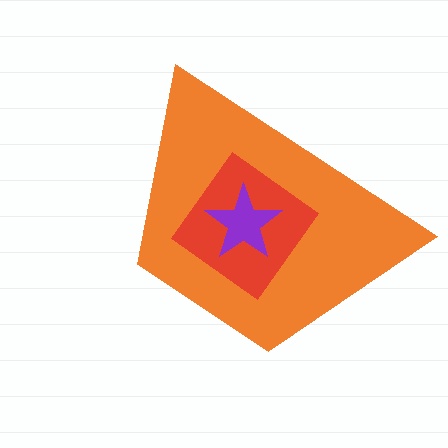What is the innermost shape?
The purple star.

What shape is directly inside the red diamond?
The purple star.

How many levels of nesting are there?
3.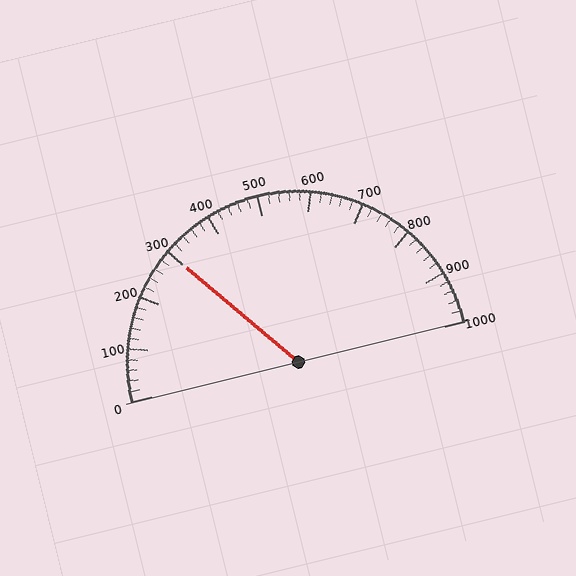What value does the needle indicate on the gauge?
The needle indicates approximately 300.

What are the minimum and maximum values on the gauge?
The gauge ranges from 0 to 1000.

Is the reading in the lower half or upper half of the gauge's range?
The reading is in the lower half of the range (0 to 1000).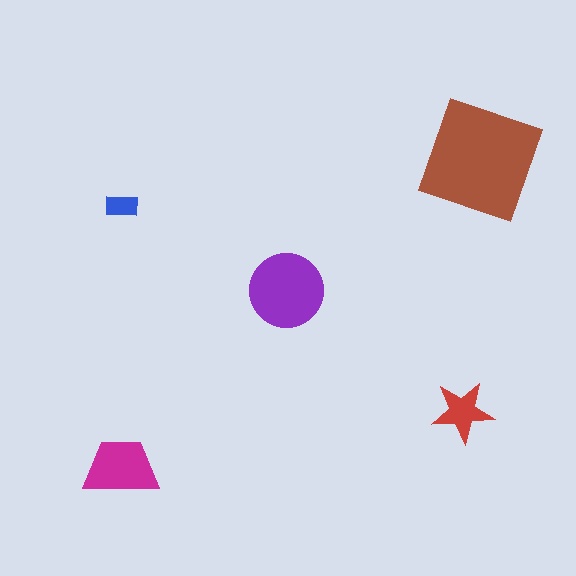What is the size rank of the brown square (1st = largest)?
1st.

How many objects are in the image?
There are 5 objects in the image.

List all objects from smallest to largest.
The blue rectangle, the red star, the magenta trapezoid, the purple circle, the brown square.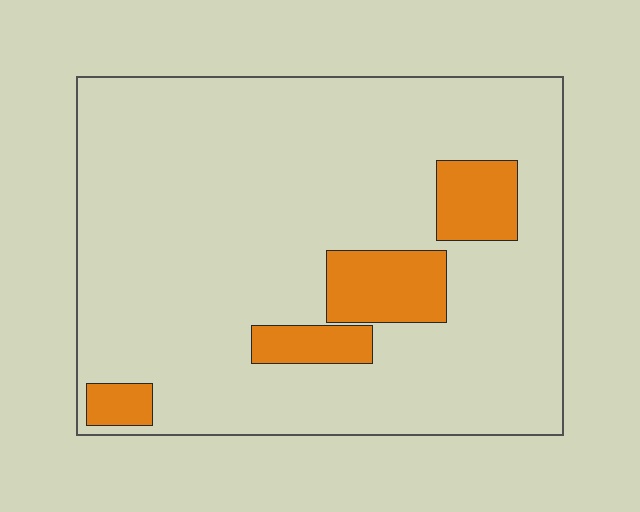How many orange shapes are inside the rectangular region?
4.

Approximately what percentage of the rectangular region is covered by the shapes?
Approximately 15%.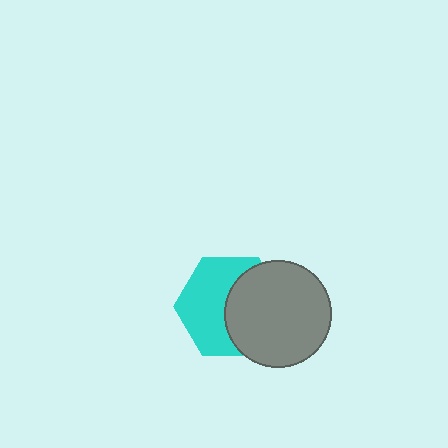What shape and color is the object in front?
The object in front is a gray circle.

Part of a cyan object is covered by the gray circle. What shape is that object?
It is a hexagon.